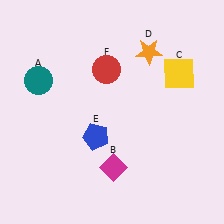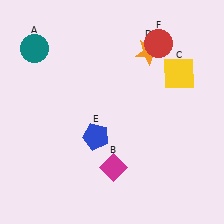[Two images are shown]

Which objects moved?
The objects that moved are: the teal circle (A), the red circle (F).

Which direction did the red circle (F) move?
The red circle (F) moved right.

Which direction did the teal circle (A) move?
The teal circle (A) moved up.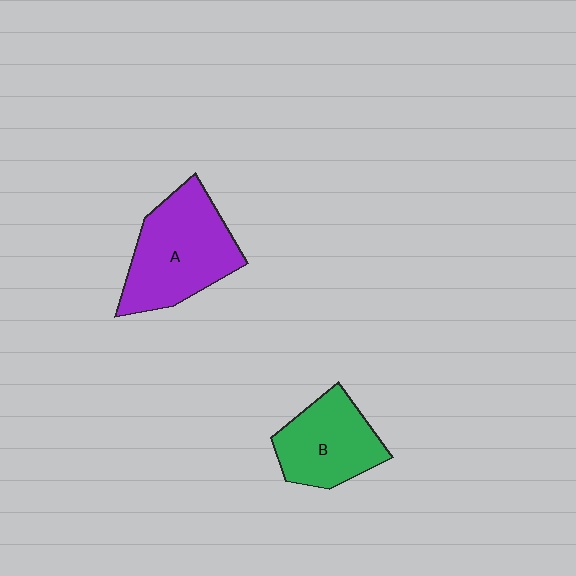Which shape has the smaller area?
Shape B (green).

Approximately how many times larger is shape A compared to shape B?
Approximately 1.3 times.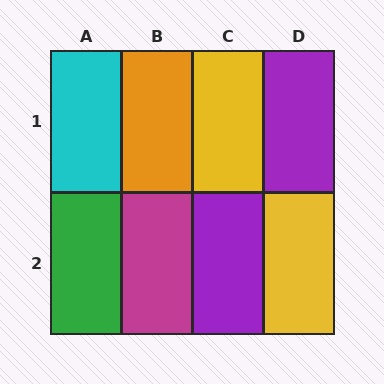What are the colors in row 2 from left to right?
Green, magenta, purple, yellow.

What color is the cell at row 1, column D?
Purple.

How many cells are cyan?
1 cell is cyan.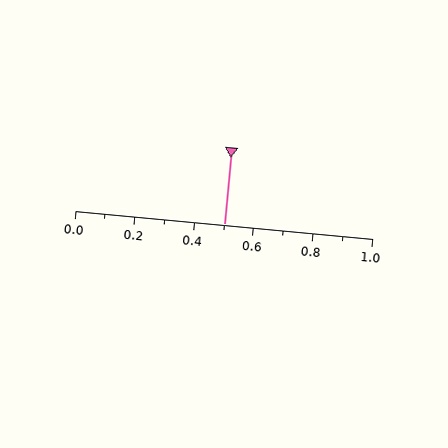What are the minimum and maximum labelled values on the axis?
The axis runs from 0.0 to 1.0.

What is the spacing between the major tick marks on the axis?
The major ticks are spaced 0.2 apart.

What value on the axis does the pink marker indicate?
The marker indicates approximately 0.5.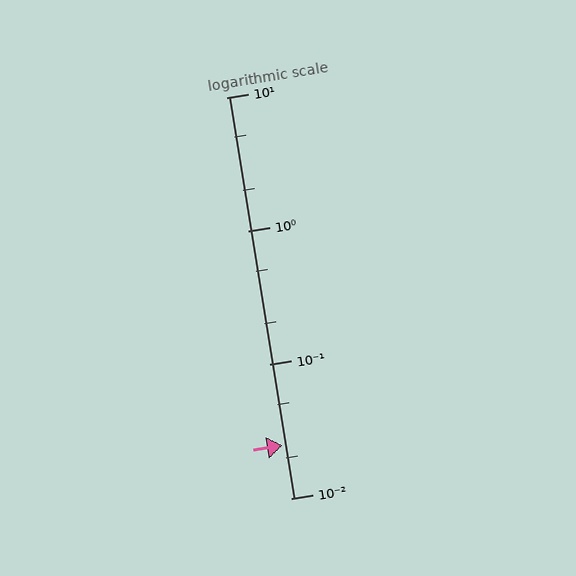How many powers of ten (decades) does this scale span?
The scale spans 3 decades, from 0.01 to 10.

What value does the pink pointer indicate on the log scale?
The pointer indicates approximately 0.025.